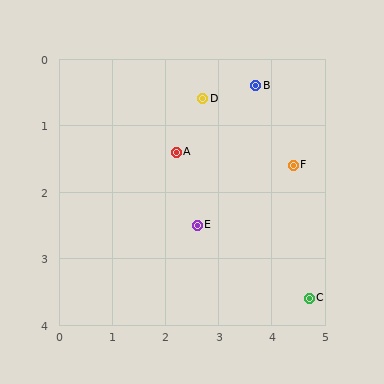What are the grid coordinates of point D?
Point D is at approximately (2.7, 0.6).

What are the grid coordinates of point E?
Point E is at approximately (2.6, 2.5).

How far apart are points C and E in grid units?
Points C and E are about 2.4 grid units apart.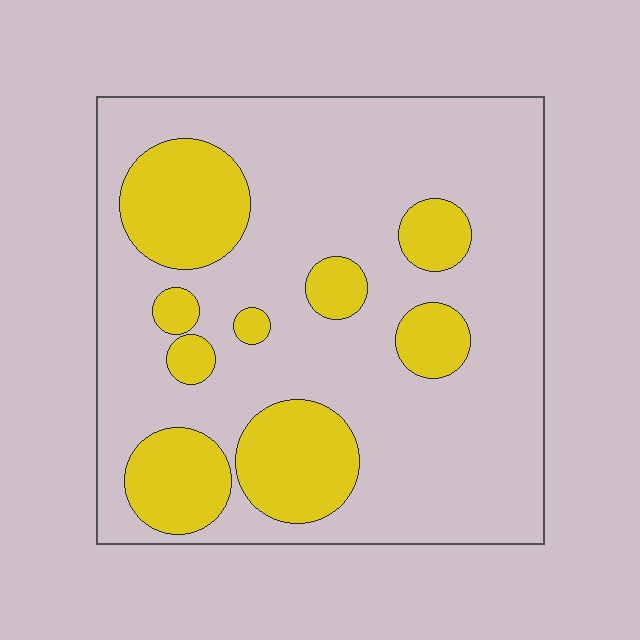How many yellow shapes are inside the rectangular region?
9.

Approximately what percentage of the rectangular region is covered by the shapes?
Approximately 25%.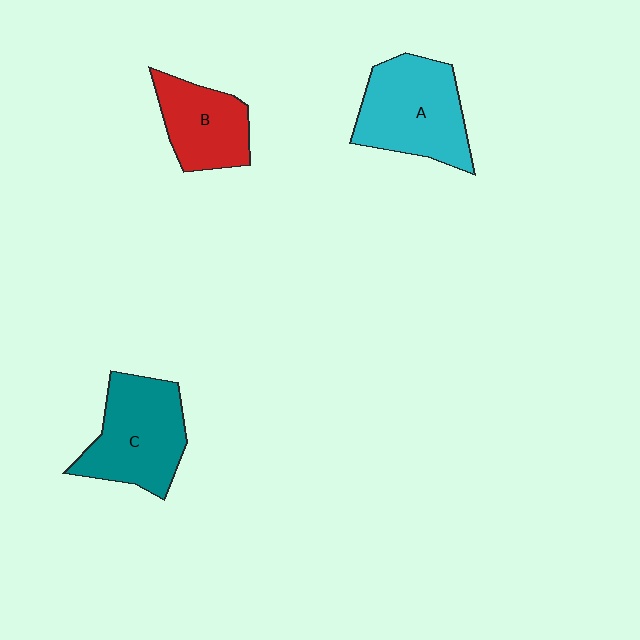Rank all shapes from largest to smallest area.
From largest to smallest: A (cyan), C (teal), B (red).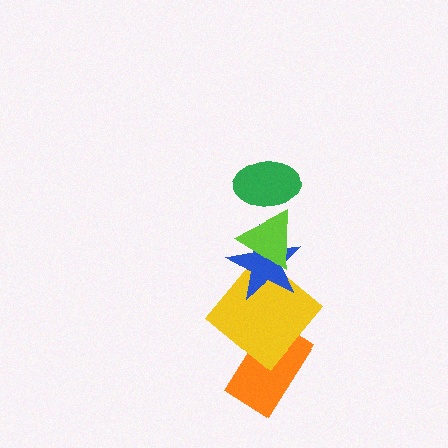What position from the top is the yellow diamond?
The yellow diamond is 4th from the top.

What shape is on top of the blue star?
The lime triangle is on top of the blue star.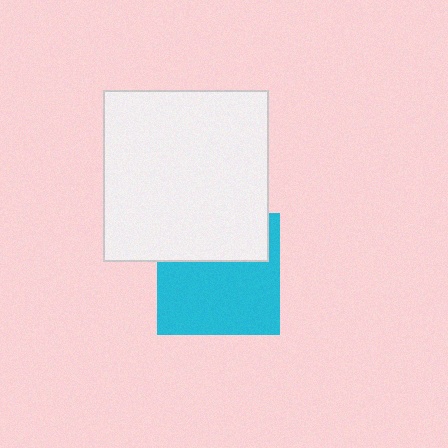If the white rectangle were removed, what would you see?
You would see the complete cyan square.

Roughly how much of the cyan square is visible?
About half of it is visible (roughly 64%).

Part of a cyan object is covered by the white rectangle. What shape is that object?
It is a square.